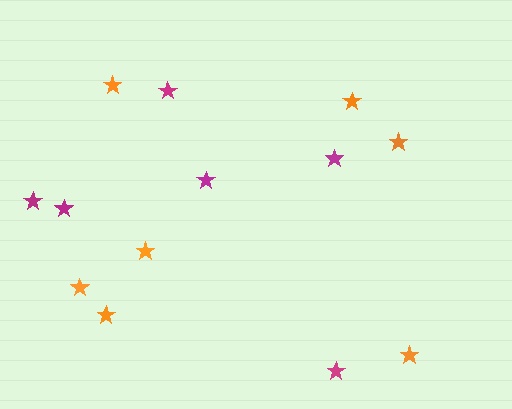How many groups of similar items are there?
There are 2 groups: one group of orange stars (7) and one group of magenta stars (6).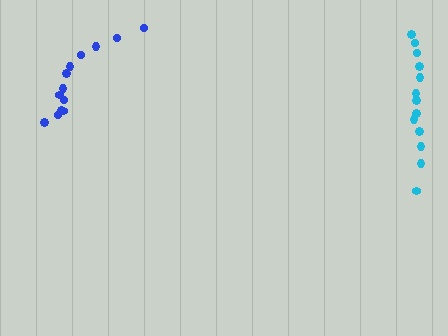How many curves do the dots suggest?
There are 2 distinct paths.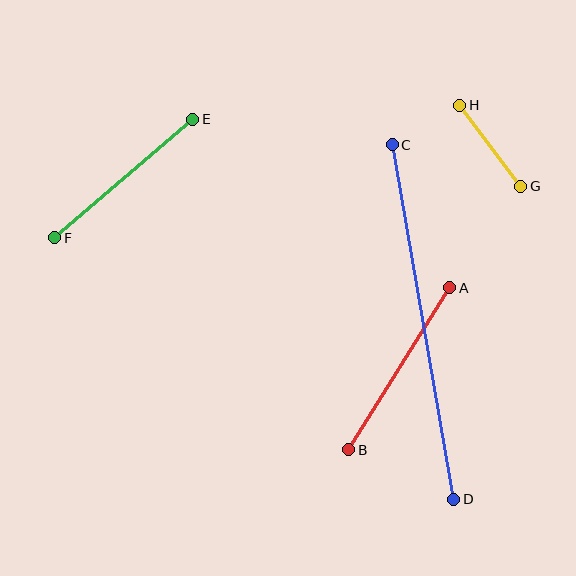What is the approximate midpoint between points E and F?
The midpoint is at approximately (124, 178) pixels.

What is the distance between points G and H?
The distance is approximately 101 pixels.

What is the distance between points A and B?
The distance is approximately 191 pixels.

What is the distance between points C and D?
The distance is approximately 360 pixels.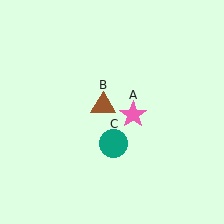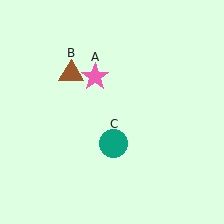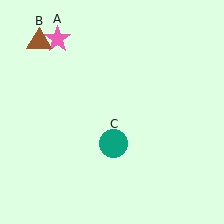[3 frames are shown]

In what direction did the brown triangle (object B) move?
The brown triangle (object B) moved up and to the left.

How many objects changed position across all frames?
2 objects changed position: pink star (object A), brown triangle (object B).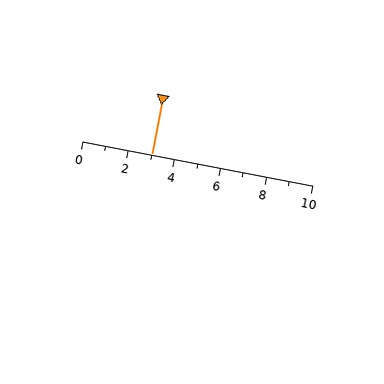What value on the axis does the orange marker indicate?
The marker indicates approximately 3.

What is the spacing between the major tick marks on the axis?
The major ticks are spaced 2 apart.